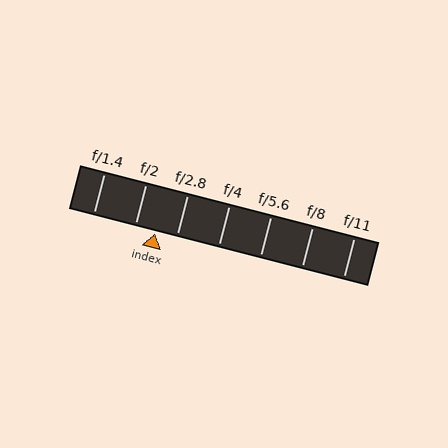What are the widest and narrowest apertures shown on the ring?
The widest aperture shown is f/1.4 and the narrowest is f/11.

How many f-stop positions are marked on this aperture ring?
There are 7 f-stop positions marked.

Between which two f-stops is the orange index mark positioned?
The index mark is between f/2 and f/2.8.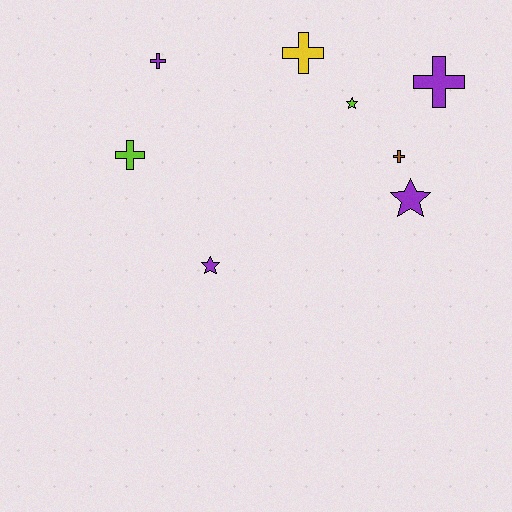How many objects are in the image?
There are 8 objects.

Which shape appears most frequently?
Cross, with 5 objects.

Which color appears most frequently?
Purple, with 4 objects.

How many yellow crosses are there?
There is 1 yellow cross.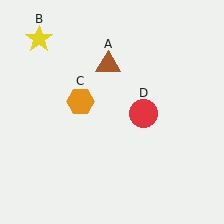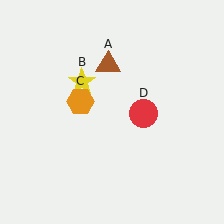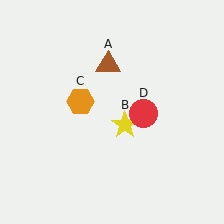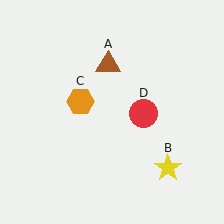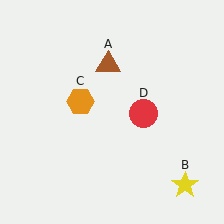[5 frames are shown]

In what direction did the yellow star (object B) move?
The yellow star (object B) moved down and to the right.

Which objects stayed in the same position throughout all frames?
Brown triangle (object A) and orange hexagon (object C) and red circle (object D) remained stationary.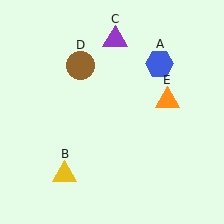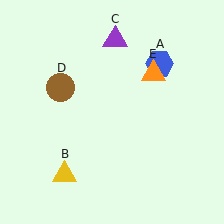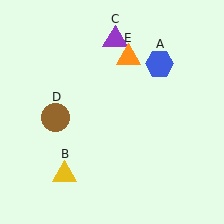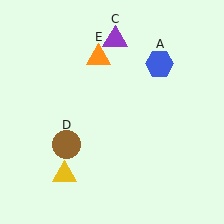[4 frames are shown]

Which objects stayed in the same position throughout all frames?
Blue hexagon (object A) and yellow triangle (object B) and purple triangle (object C) remained stationary.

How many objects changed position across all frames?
2 objects changed position: brown circle (object D), orange triangle (object E).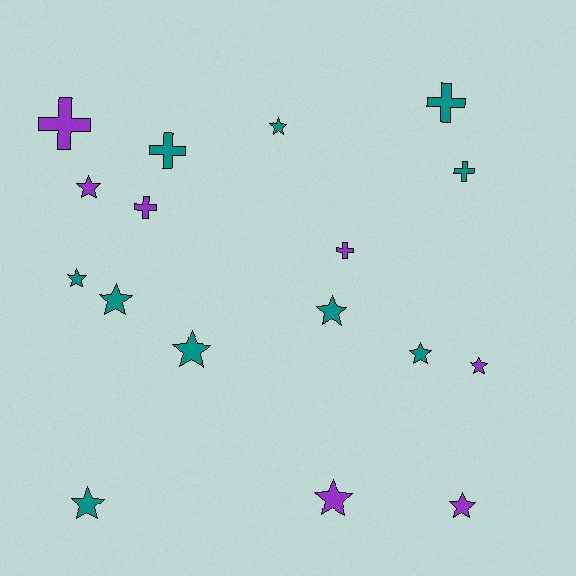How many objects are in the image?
There are 17 objects.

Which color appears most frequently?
Teal, with 10 objects.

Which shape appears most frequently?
Star, with 11 objects.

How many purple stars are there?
There are 4 purple stars.